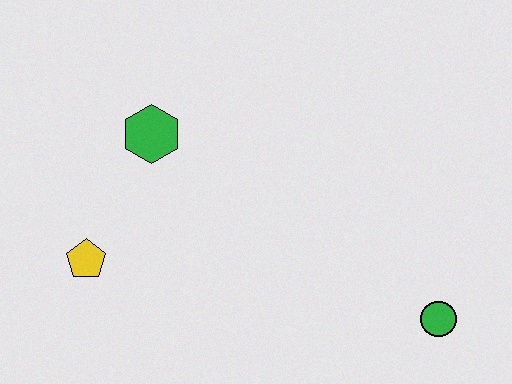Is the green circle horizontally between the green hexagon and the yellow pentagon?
No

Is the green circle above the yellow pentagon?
No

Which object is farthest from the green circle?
The yellow pentagon is farthest from the green circle.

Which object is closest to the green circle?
The green hexagon is closest to the green circle.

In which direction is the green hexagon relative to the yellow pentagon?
The green hexagon is above the yellow pentagon.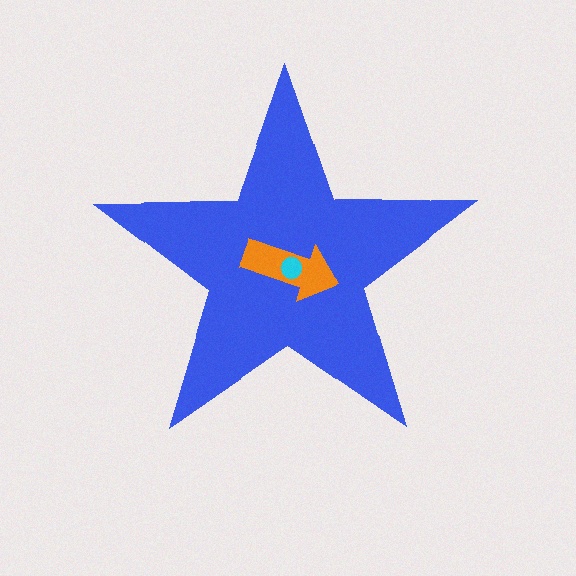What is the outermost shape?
The blue star.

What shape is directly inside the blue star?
The orange arrow.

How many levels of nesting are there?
3.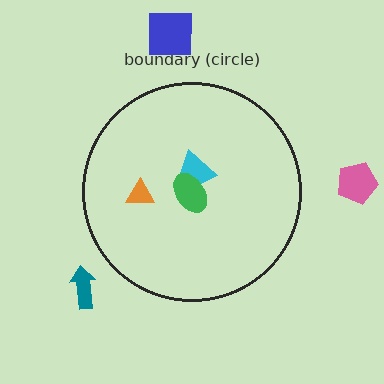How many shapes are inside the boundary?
3 inside, 3 outside.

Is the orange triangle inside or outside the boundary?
Inside.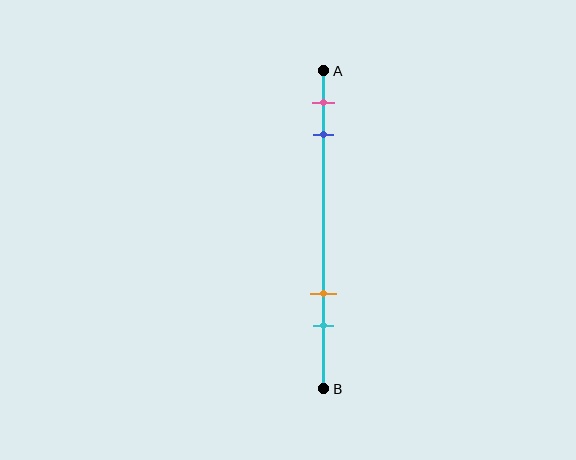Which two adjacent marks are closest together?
The pink and blue marks are the closest adjacent pair.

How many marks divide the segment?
There are 4 marks dividing the segment.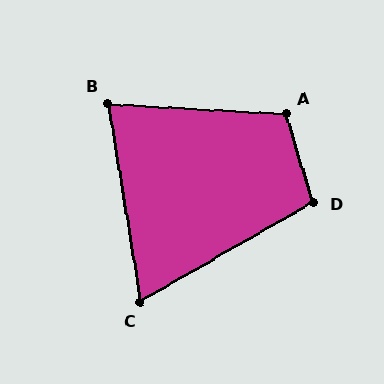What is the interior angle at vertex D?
Approximately 103 degrees (obtuse).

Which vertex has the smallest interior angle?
C, at approximately 69 degrees.